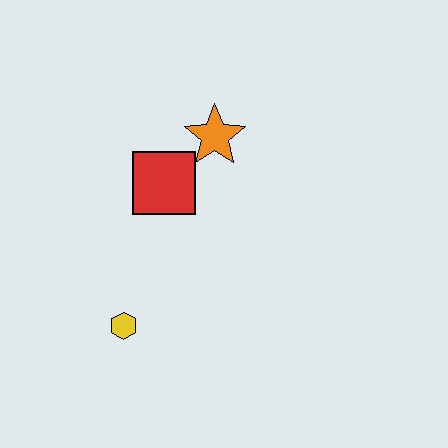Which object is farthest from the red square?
The yellow hexagon is farthest from the red square.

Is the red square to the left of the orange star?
Yes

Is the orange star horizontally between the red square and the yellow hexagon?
No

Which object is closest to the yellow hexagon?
The red square is closest to the yellow hexagon.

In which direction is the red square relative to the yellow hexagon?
The red square is above the yellow hexagon.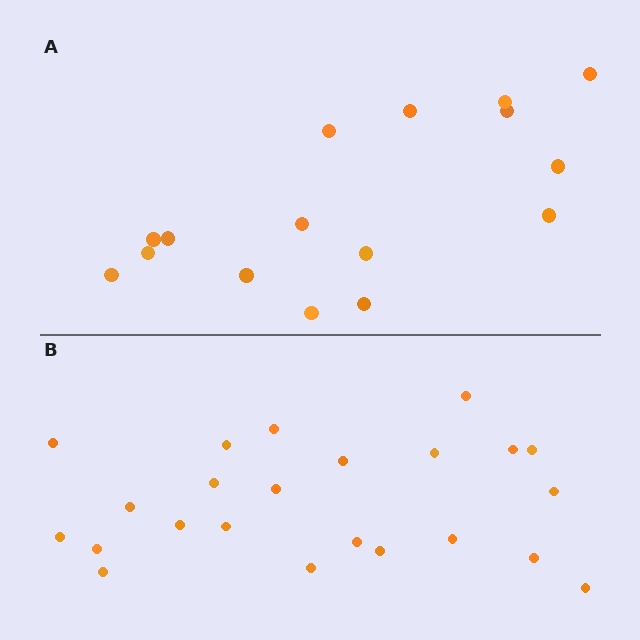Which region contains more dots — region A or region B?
Region B (the bottom region) has more dots.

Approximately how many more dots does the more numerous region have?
Region B has roughly 8 or so more dots than region A.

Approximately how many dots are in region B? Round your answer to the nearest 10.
About 20 dots. (The exact count is 23, which rounds to 20.)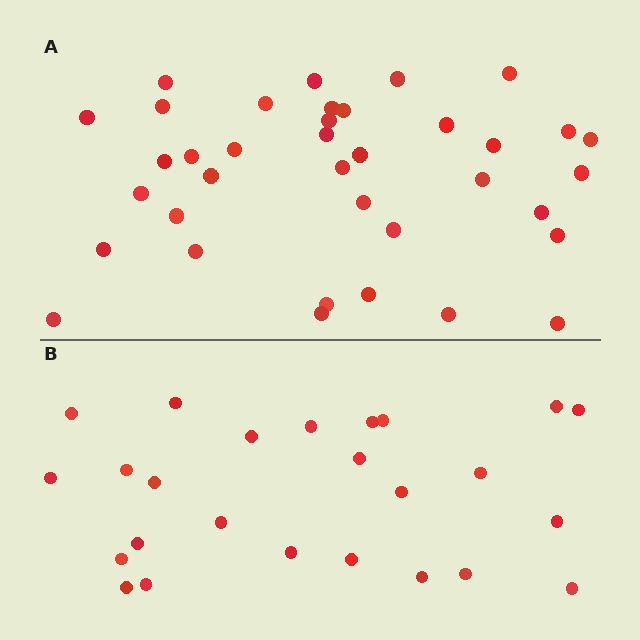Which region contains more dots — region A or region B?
Region A (the top region) has more dots.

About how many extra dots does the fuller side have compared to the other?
Region A has roughly 12 or so more dots than region B.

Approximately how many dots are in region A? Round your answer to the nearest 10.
About 40 dots. (The exact count is 37, which rounds to 40.)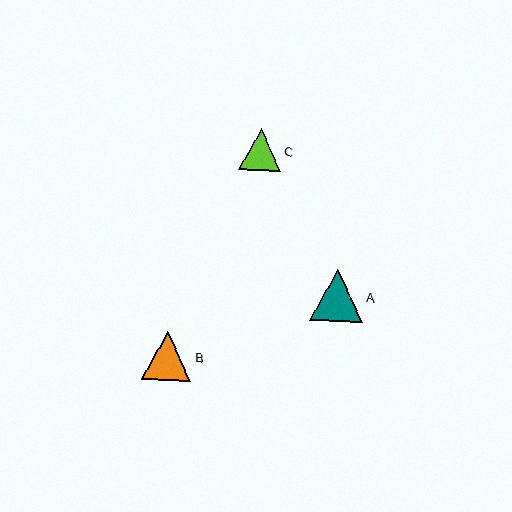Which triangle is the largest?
Triangle A is the largest with a size of approximately 53 pixels.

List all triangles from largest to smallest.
From largest to smallest: A, B, C.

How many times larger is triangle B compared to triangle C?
Triangle B is approximately 1.2 times the size of triangle C.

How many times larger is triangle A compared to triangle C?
Triangle A is approximately 1.3 times the size of triangle C.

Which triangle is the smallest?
Triangle C is the smallest with a size of approximately 42 pixels.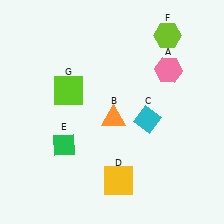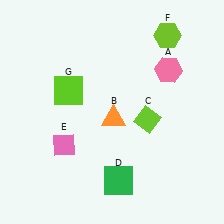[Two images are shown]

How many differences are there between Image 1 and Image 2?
There are 3 differences between the two images.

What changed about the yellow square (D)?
In Image 1, D is yellow. In Image 2, it changed to green.